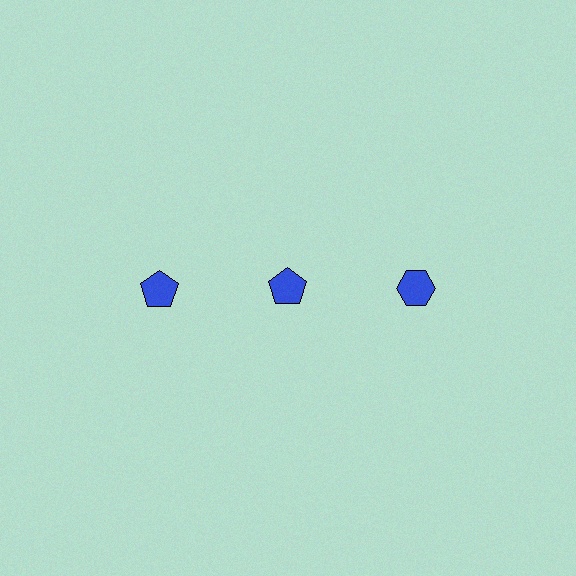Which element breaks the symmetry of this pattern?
The blue hexagon in the top row, center column breaks the symmetry. All other shapes are blue pentagons.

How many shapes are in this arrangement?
There are 3 shapes arranged in a grid pattern.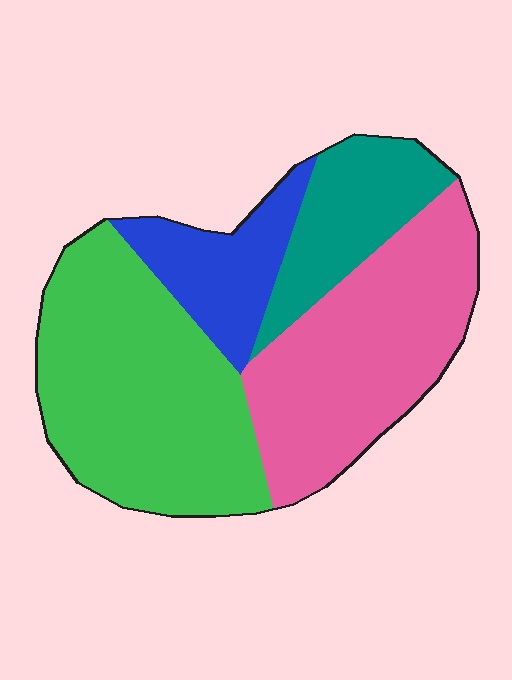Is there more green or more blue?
Green.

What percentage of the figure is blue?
Blue takes up less than a quarter of the figure.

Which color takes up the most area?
Green, at roughly 40%.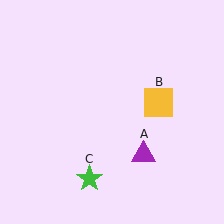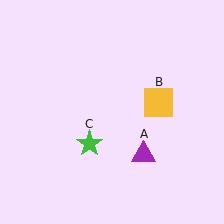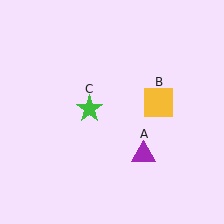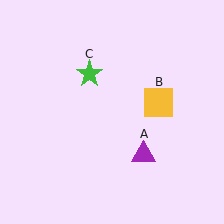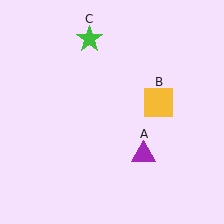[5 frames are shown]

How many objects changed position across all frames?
1 object changed position: green star (object C).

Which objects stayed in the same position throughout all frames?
Purple triangle (object A) and yellow square (object B) remained stationary.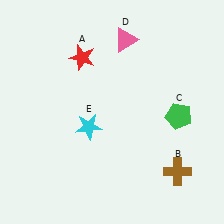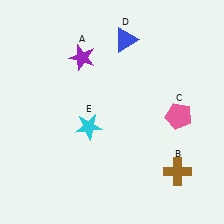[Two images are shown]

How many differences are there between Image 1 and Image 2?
There are 3 differences between the two images.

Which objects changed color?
A changed from red to purple. C changed from green to pink. D changed from pink to blue.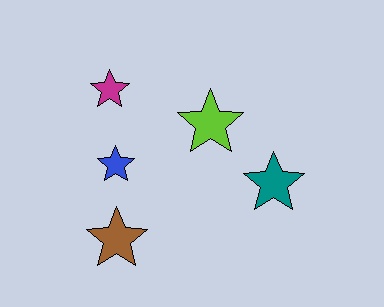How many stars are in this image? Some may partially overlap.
There are 5 stars.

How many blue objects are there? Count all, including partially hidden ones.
There is 1 blue object.